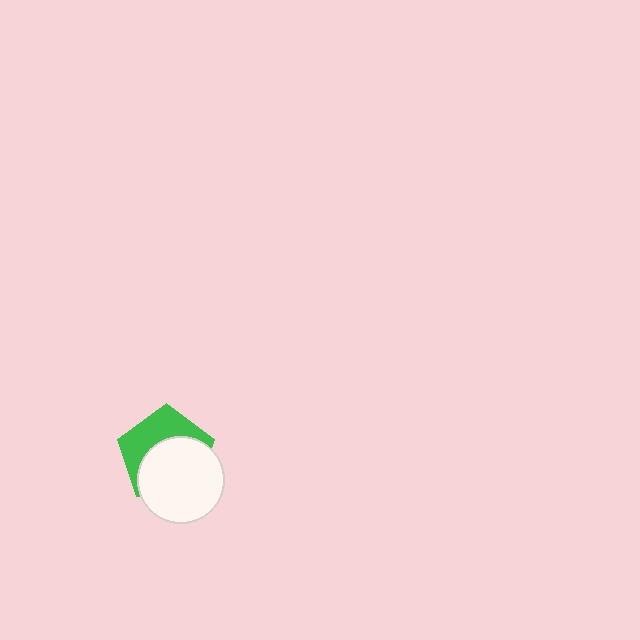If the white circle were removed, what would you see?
You would see the complete green pentagon.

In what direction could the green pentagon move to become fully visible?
The green pentagon could move up. That would shift it out from behind the white circle entirely.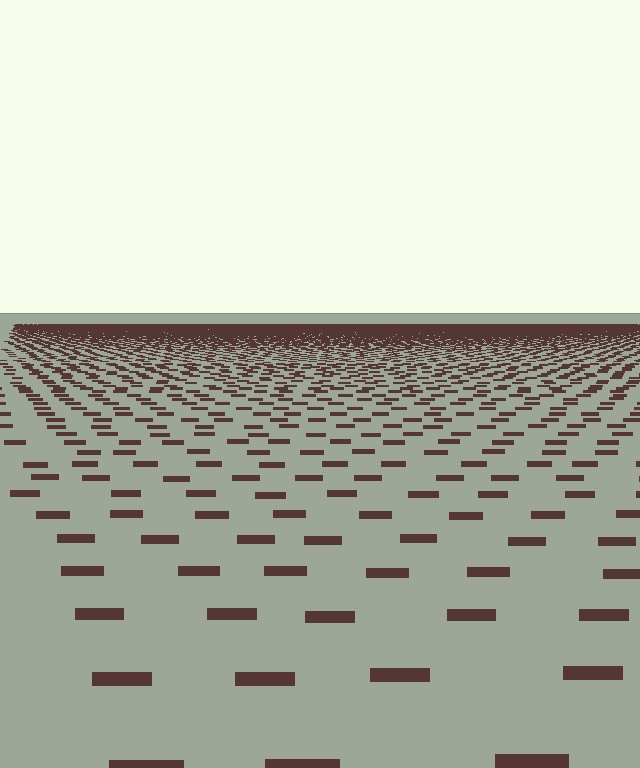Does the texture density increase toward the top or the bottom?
Density increases toward the top.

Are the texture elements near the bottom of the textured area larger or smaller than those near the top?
Larger. Near the bottom, elements are closer to the viewer and appear at a bigger on-screen size.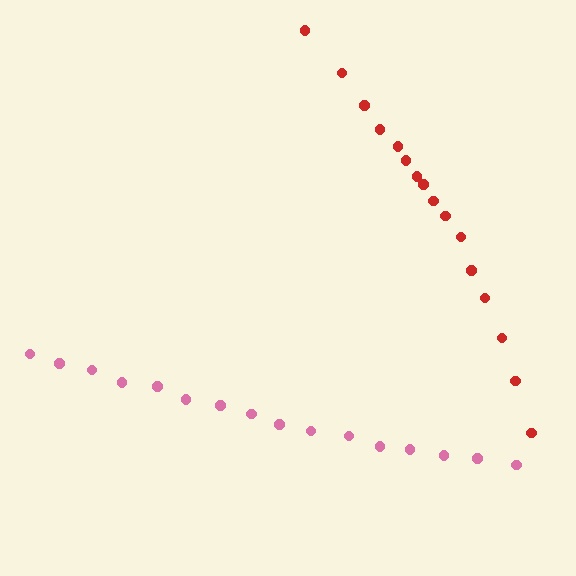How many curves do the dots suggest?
There are 2 distinct paths.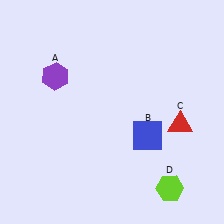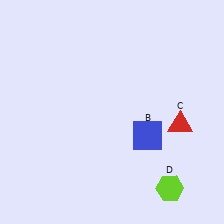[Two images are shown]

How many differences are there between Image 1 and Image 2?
There is 1 difference between the two images.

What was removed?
The purple hexagon (A) was removed in Image 2.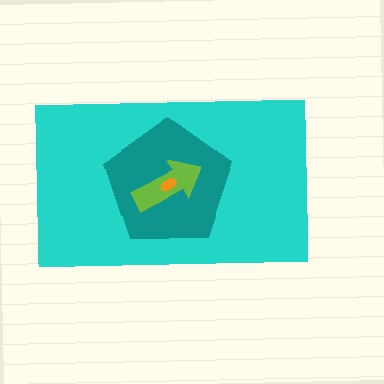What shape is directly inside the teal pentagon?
The lime arrow.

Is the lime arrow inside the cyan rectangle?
Yes.